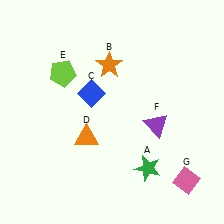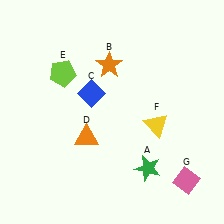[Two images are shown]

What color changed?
The triangle (F) changed from purple in Image 1 to yellow in Image 2.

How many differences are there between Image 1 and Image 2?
There is 1 difference between the two images.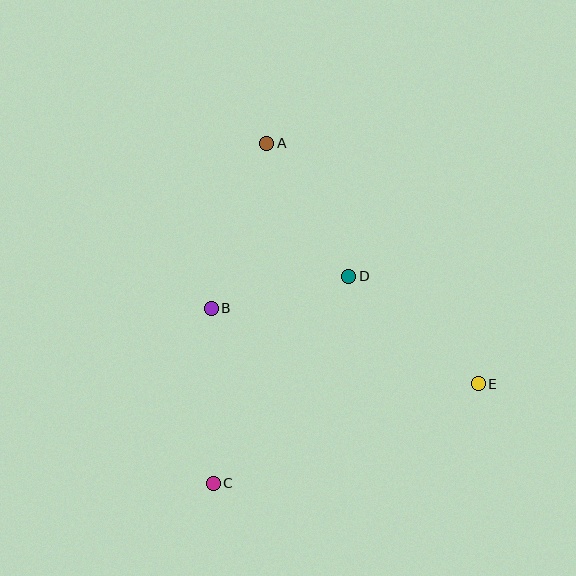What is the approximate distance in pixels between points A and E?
The distance between A and E is approximately 320 pixels.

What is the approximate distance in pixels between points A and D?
The distance between A and D is approximately 156 pixels.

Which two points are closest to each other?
Points B and D are closest to each other.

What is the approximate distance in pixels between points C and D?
The distance between C and D is approximately 248 pixels.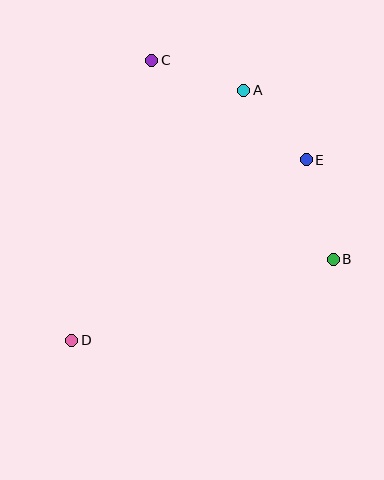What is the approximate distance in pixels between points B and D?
The distance between B and D is approximately 274 pixels.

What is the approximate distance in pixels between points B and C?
The distance between B and C is approximately 270 pixels.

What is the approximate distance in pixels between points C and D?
The distance between C and D is approximately 292 pixels.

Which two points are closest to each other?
Points A and E are closest to each other.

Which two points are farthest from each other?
Points A and D are farthest from each other.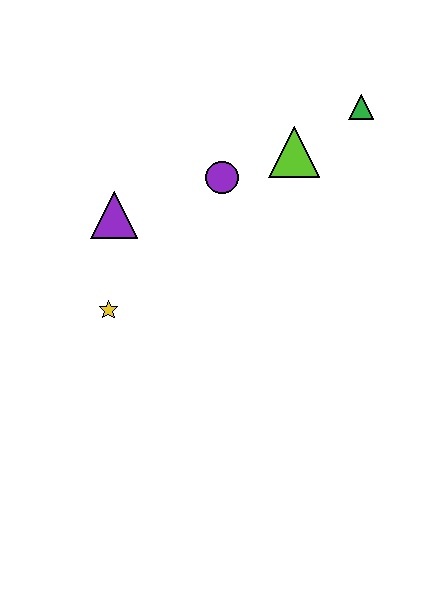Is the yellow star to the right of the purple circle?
No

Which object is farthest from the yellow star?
The green triangle is farthest from the yellow star.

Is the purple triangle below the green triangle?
Yes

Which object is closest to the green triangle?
The lime triangle is closest to the green triangle.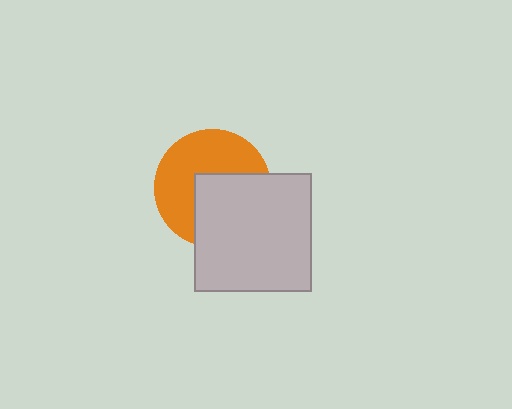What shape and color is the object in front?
The object in front is a light gray square.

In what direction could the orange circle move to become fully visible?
The orange circle could move toward the upper-left. That would shift it out from behind the light gray square entirely.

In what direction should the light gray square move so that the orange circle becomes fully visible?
The light gray square should move toward the lower-right. That is the shortest direction to clear the overlap and leave the orange circle fully visible.